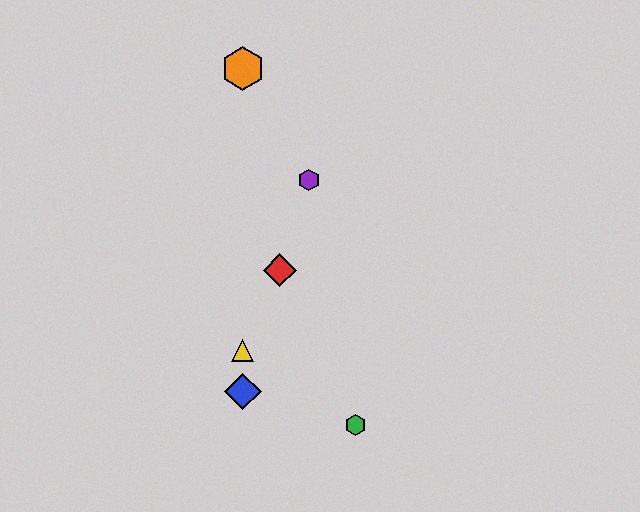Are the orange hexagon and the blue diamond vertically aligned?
Yes, both are at x≈243.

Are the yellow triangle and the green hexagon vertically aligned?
No, the yellow triangle is at x≈243 and the green hexagon is at x≈356.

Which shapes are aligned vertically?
The blue diamond, the yellow triangle, the orange hexagon are aligned vertically.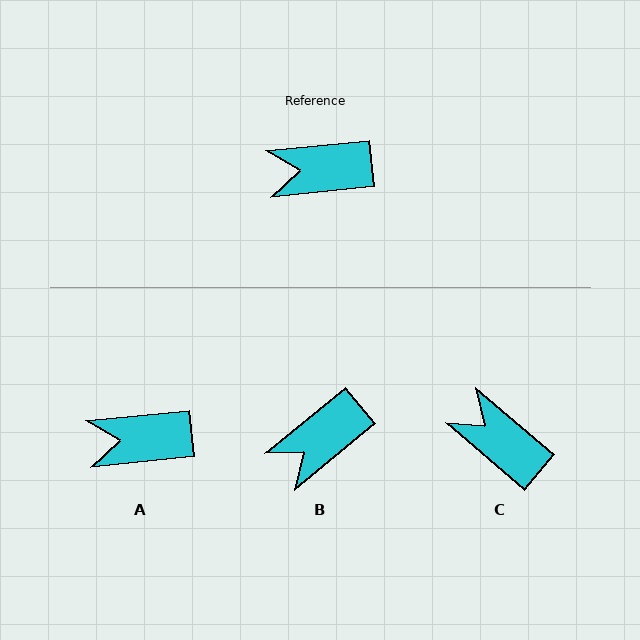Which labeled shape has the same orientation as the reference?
A.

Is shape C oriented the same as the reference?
No, it is off by about 46 degrees.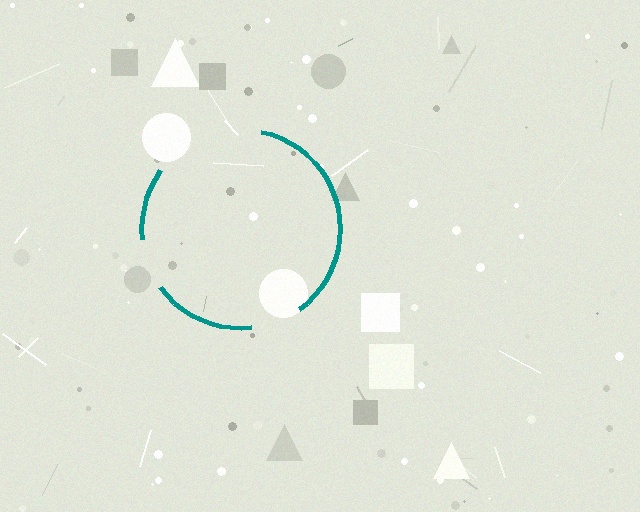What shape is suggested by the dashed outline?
The dashed outline suggests a circle.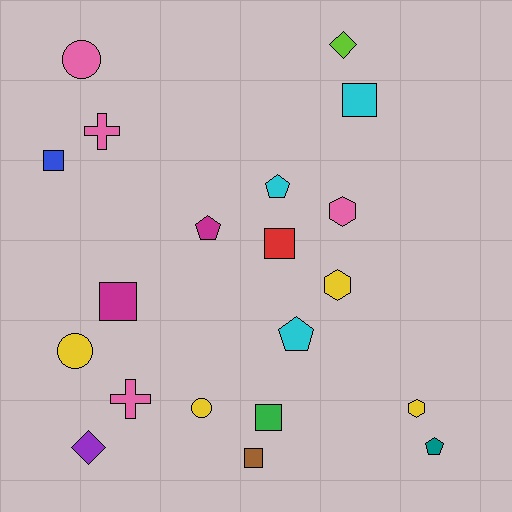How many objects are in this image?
There are 20 objects.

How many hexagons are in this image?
There are 3 hexagons.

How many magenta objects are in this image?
There are 2 magenta objects.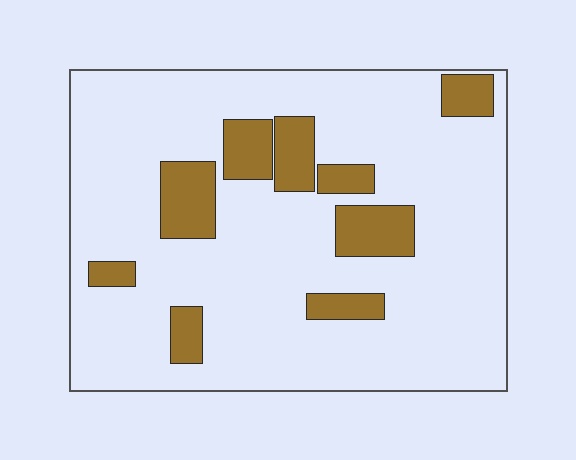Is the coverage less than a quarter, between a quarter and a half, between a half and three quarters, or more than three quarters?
Less than a quarter.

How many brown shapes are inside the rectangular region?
9.